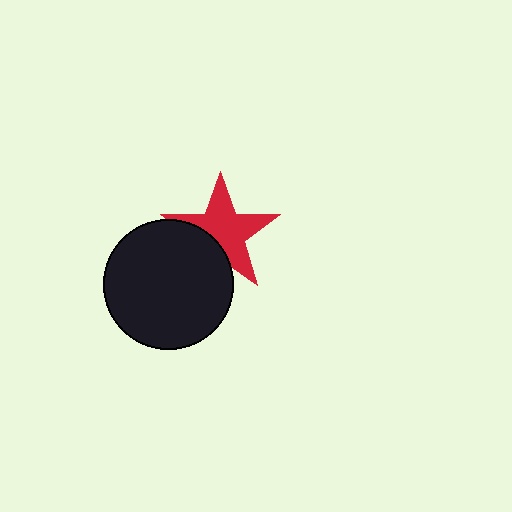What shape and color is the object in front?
The object in front is a black circle.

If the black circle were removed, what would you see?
You would see the complete red star.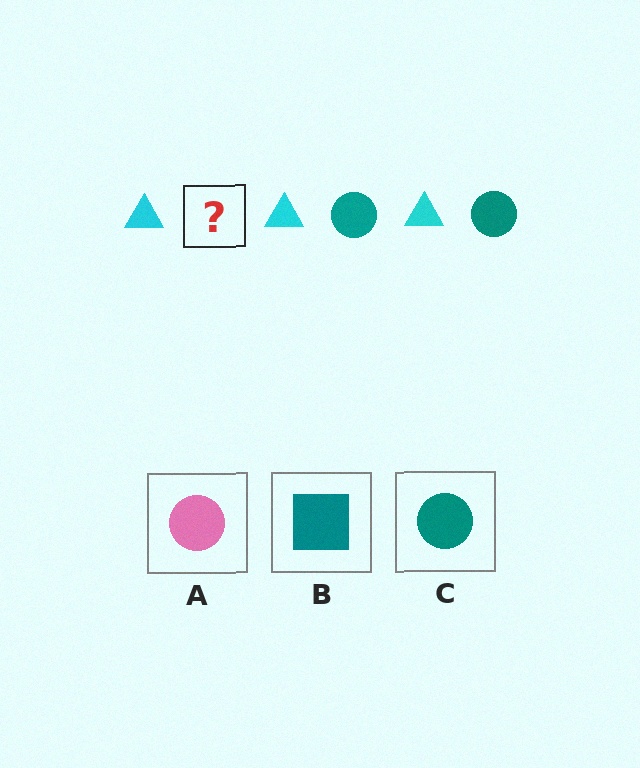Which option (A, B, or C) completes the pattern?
C.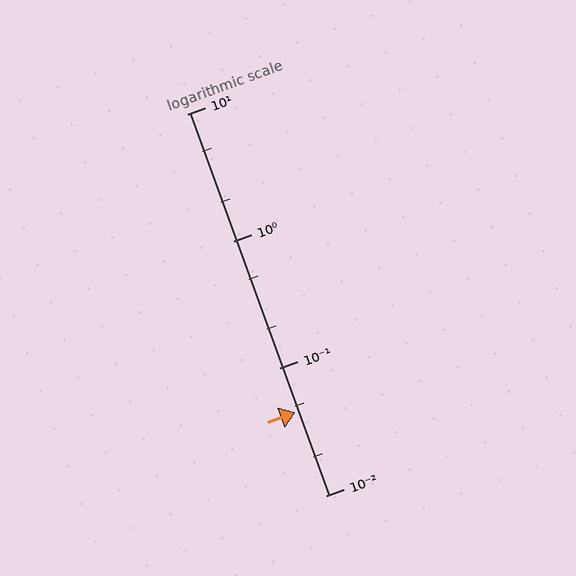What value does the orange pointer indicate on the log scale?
The pointer indicates approximately 0.045.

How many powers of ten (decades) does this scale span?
The scale spans 3 decades, from 0.01 to 10.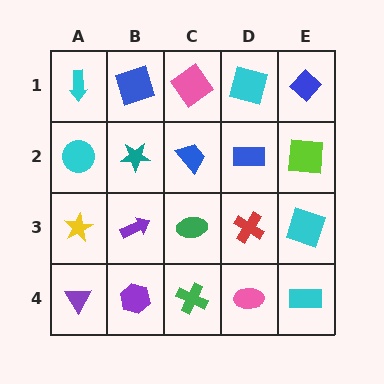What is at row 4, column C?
A green cross.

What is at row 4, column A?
A purple triangle.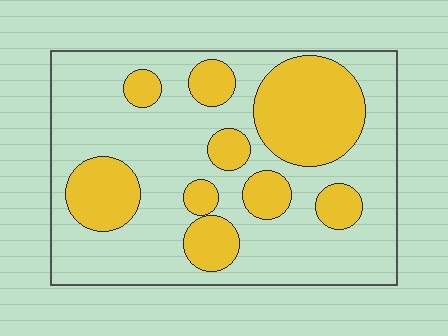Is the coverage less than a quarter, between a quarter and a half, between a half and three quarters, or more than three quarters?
Between a quarter and a half.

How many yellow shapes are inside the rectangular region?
9.